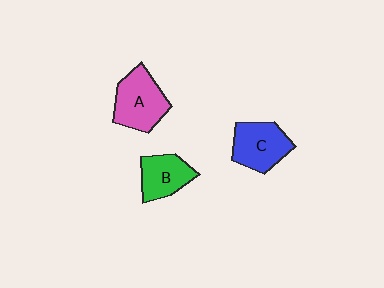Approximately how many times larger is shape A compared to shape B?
Approximately 1.3 times.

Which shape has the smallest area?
Shape B (green).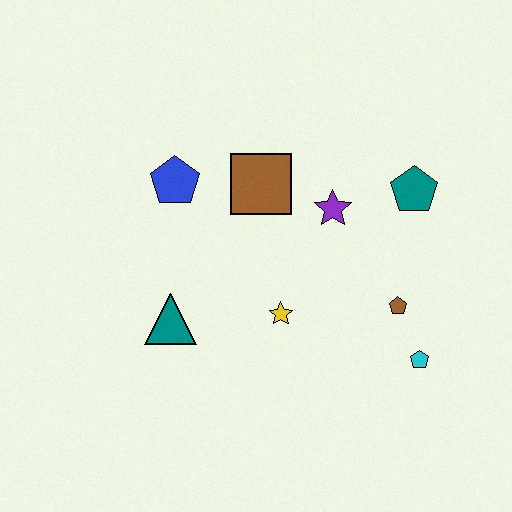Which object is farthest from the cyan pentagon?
The blue pentagon is farthest from the cyan pentagon.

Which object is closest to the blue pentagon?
The brown square is closest to the blue pentagon.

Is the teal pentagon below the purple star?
No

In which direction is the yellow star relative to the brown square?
The yellow star is below the brown square.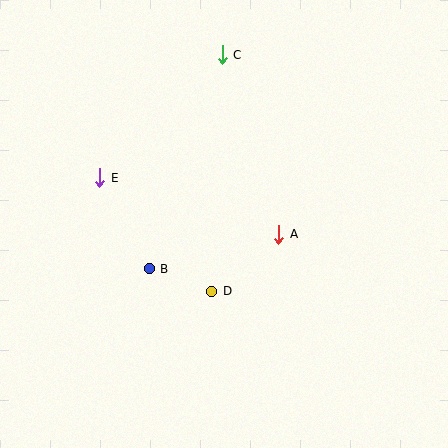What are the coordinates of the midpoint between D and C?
The midpoint between D and C is at (217, 173).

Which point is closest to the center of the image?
Point A at (279, 234) is closest to the center.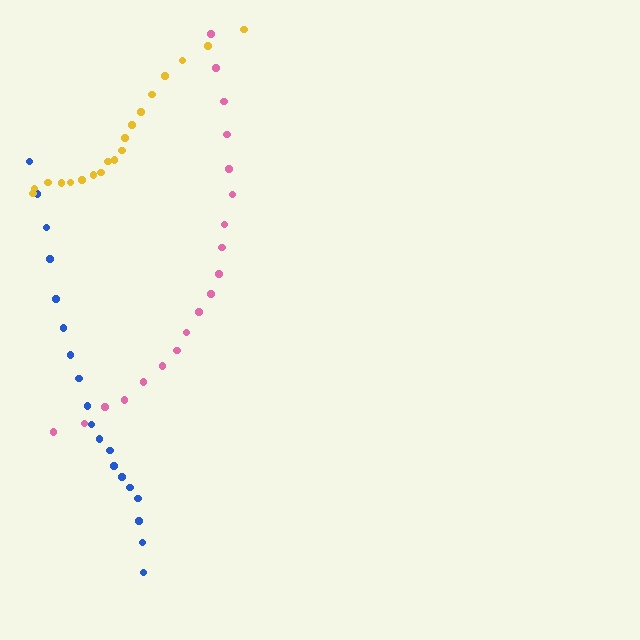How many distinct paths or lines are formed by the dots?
There are 3 distinct paths.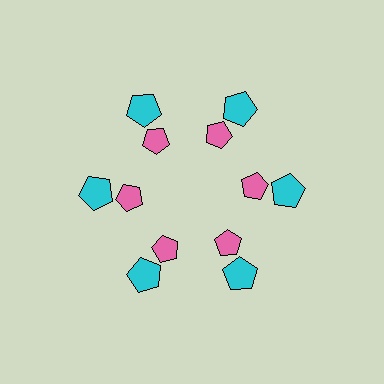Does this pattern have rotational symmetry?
Yes, this pattern has 6-fold rotational symmetry. It looks the same after rotating 60 degrees around the center.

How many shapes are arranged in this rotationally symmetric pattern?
There are 12 shapes, arranged in 6 groups of 2.